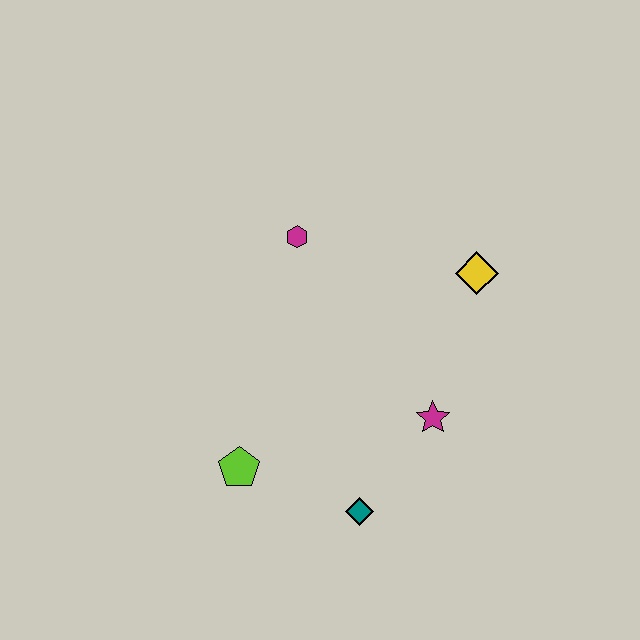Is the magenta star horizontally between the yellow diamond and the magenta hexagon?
Yes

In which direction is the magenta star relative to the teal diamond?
The magenta star is above the teal diamond.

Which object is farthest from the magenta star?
The magenta hexagon is farthest from the magenta star.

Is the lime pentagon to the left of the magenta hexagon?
Yes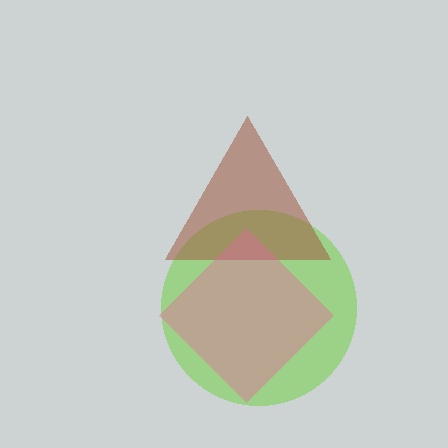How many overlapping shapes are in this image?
There are 3 overlapping shapes in the image.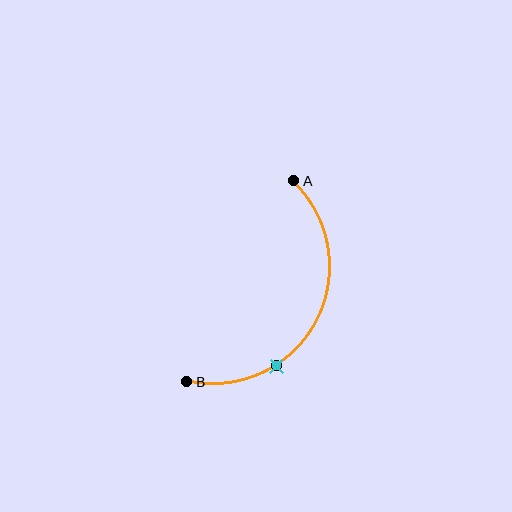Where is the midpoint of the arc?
The arc midpoint is the point on the curve farthest from the straight line joining A and B. It sits to the right of that line.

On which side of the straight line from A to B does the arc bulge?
The arc bulges to the right of the straight line connecting A and B.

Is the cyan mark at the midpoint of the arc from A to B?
No. The cyan mark lies on the arc but is closer to endpoint B. The arc midpoint would be at the point on the curve equidistant along the arc from both A and B.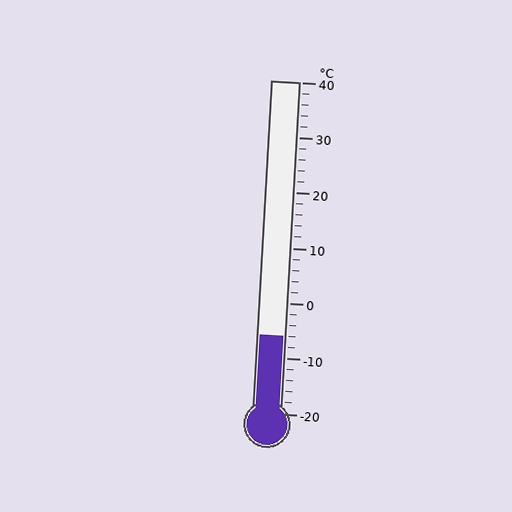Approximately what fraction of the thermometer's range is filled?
The thermometer is filled to approximately 25% of its range.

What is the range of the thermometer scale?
The thermometer scale ranges from -20°C to 40°C.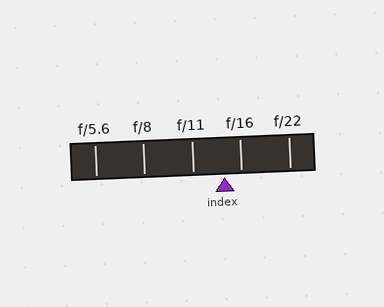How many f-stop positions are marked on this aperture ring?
There are 5 f-stop positions marked.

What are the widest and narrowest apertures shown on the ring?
The widest aperture shown is f/5.6 and the narrowest is f/22.